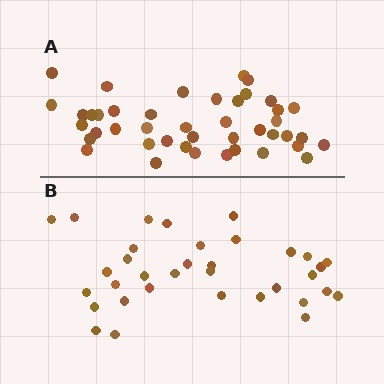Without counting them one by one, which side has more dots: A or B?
Region A (the top region) has more dots.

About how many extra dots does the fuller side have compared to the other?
Region A has roughly 8 or so more dots than region B.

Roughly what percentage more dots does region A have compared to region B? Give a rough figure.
About 25% more.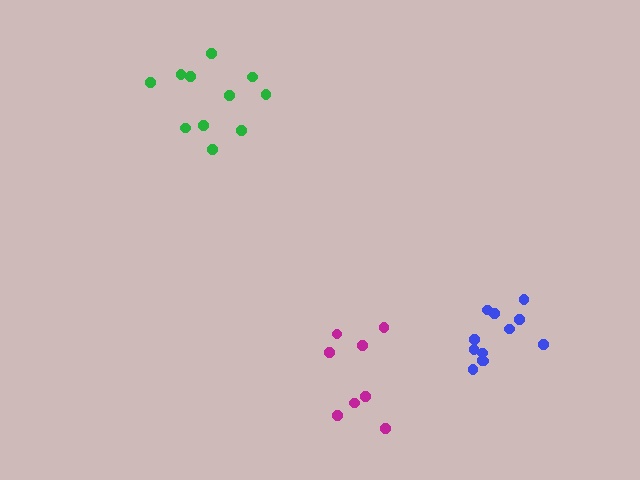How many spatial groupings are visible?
There are 3 spatial groupings.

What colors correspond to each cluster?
The clusters are colored: green, magenta, blue.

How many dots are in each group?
Group 1: 11 dots, Group 2: 8 dots, Group 3: 12 dots (31 total).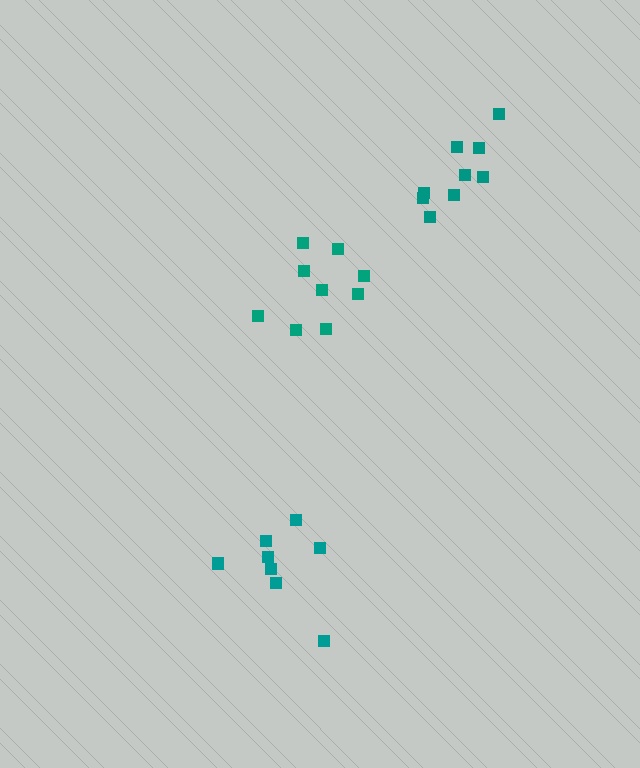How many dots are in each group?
Group 1: 9 dots, Group 2: 9 dots, Group 3: 8 dots (26 total).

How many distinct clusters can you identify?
There are 3 distinct clusters.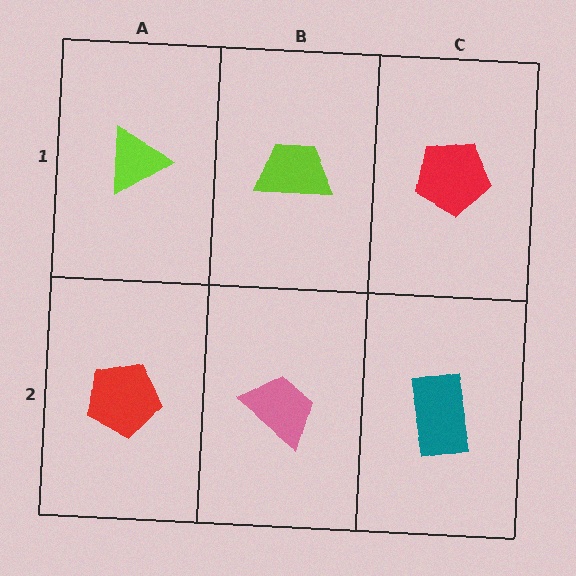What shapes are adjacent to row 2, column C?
A red pentagon (row 1, column C), a pink trapezoid (row 2, column B).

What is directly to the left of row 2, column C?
A pink trapezoid.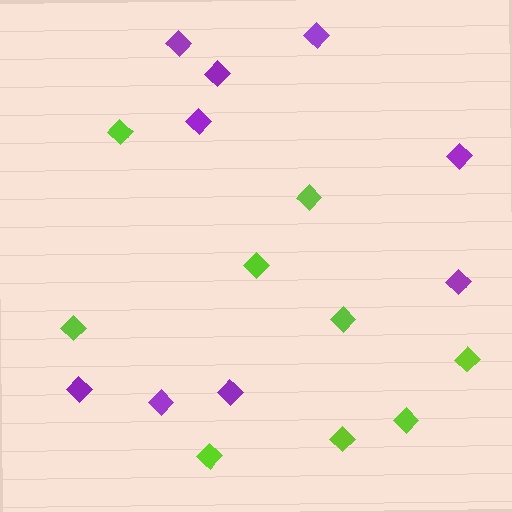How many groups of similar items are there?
There are 2 groups: one group of purple diamonds (9) and one group of lime diamonds (9).